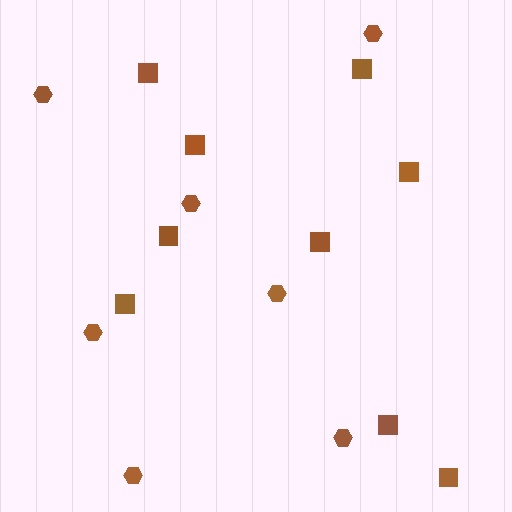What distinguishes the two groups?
There are 2 groups: one group of hexagons (7) and one group of squares (9).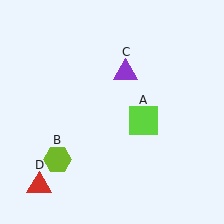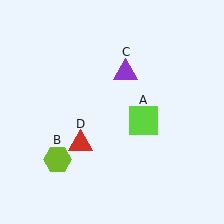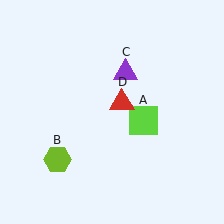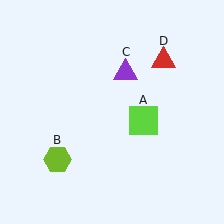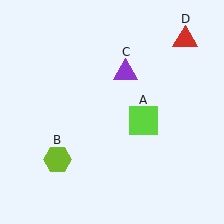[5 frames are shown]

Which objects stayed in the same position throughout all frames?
Lime square (object A) and lime hexagon (object B) and purple triangle (object C) remained stationary.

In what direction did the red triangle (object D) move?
The red triangle (object D) moved up and to the right.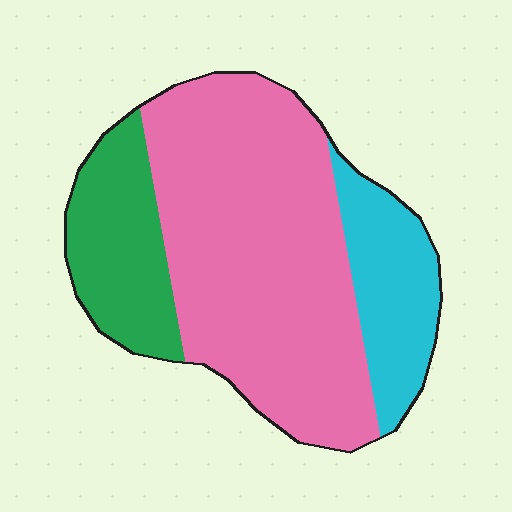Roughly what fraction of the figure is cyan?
Cyan takes up about one sixth (1/6) of the figure.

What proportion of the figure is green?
Green covers 20% of the figure.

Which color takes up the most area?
Pink, at roughly 60%.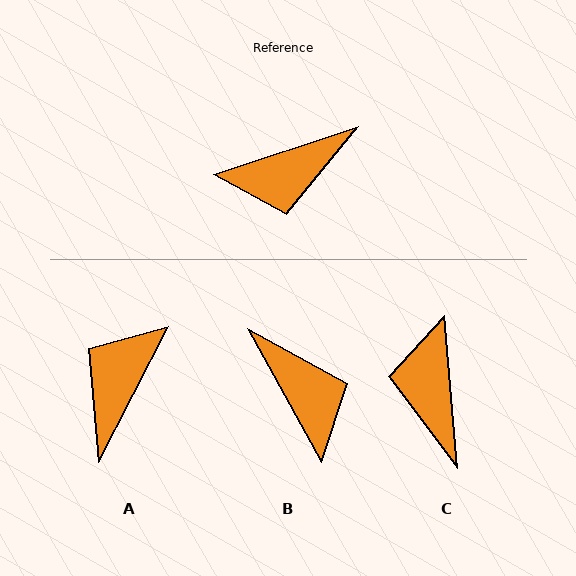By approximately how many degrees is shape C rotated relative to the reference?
Approximately 103 degrees clockwise.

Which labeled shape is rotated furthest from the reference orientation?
A, about 135 degrees away.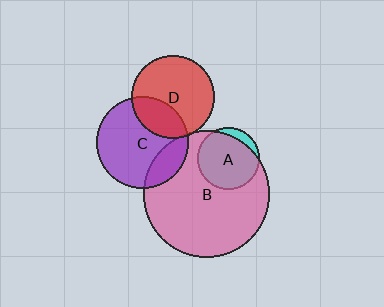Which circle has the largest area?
Circle B (pink).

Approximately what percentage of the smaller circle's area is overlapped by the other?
Approximately 30%.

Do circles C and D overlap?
Yes.